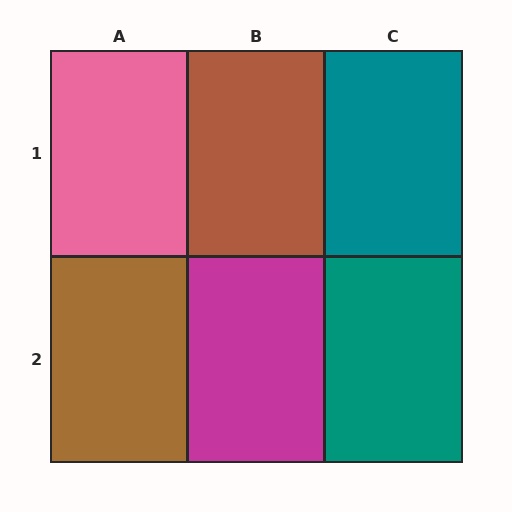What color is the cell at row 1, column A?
Pink.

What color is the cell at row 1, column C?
Teal.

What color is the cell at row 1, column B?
Brown.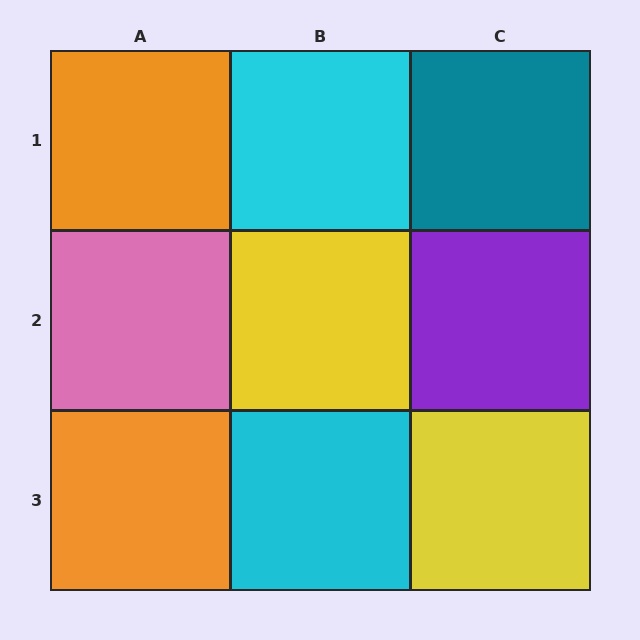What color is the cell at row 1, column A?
Orange.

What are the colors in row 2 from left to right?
Pink, yellow, purple.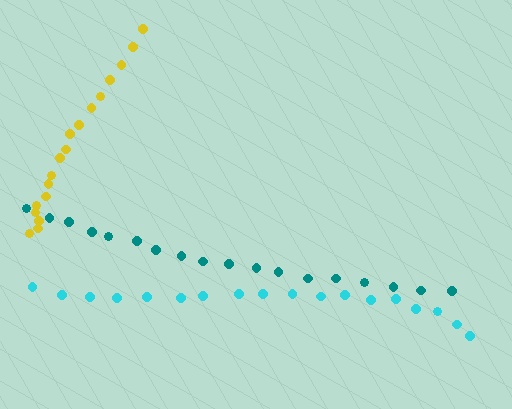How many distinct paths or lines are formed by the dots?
There are 3 distinct paths.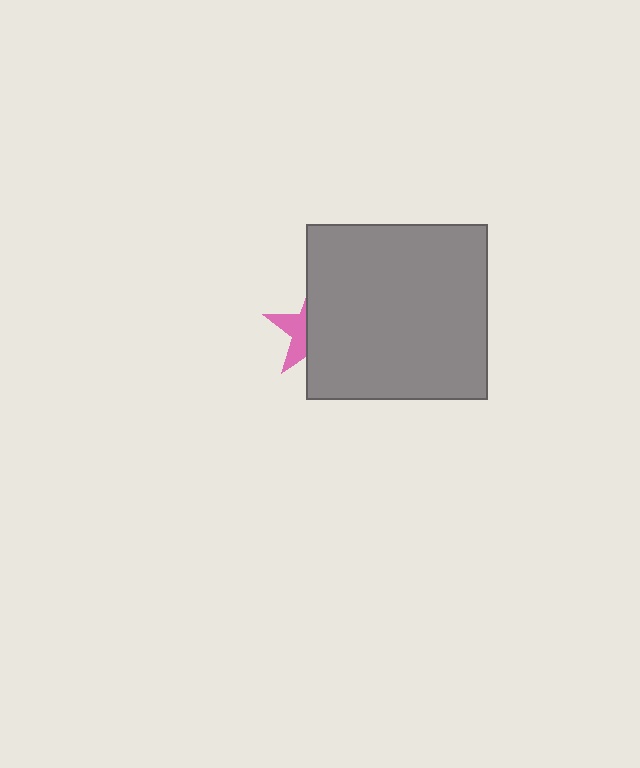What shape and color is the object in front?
The object in front is a gray rectangle.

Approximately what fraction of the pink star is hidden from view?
Roughly 65% of the pink star is hidden behind the gray rectangle.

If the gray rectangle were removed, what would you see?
You would see the complete pink star.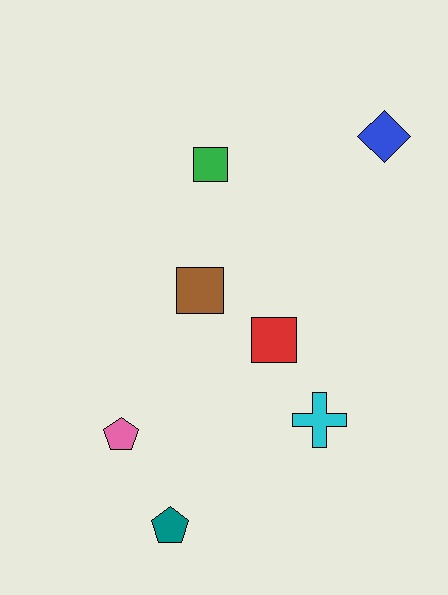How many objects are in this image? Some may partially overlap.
There are 7 objects.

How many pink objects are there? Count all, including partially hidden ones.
There is 1 pink object.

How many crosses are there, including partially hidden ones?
There is 1 cross.